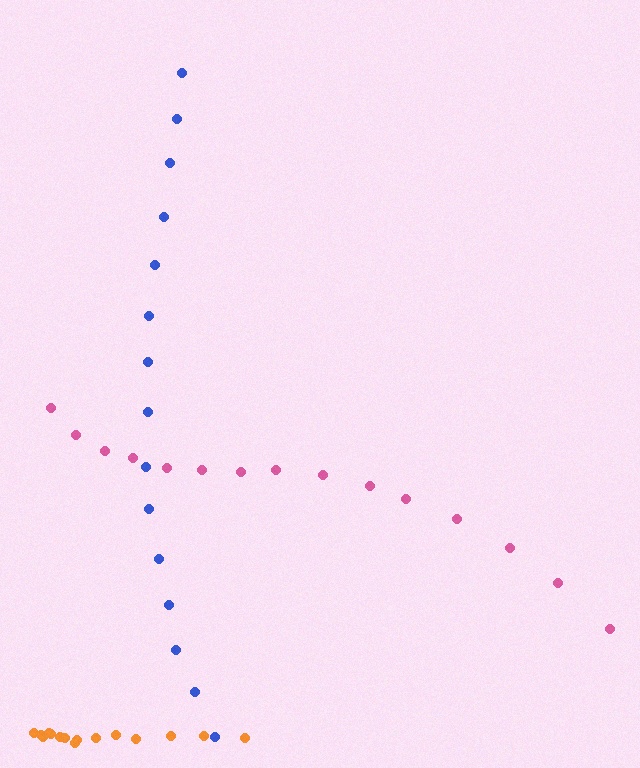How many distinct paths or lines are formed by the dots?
There are 3 distinct paths.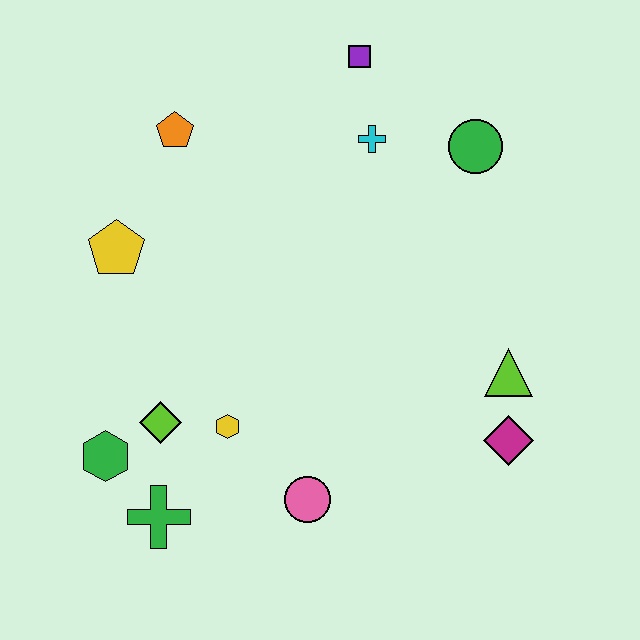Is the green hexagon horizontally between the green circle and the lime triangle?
No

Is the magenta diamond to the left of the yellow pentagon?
No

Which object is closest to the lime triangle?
The magenta diamond is closest to the lime triangle.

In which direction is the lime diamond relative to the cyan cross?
The lime diamond is below the cyan cross.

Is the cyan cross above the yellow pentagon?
Yes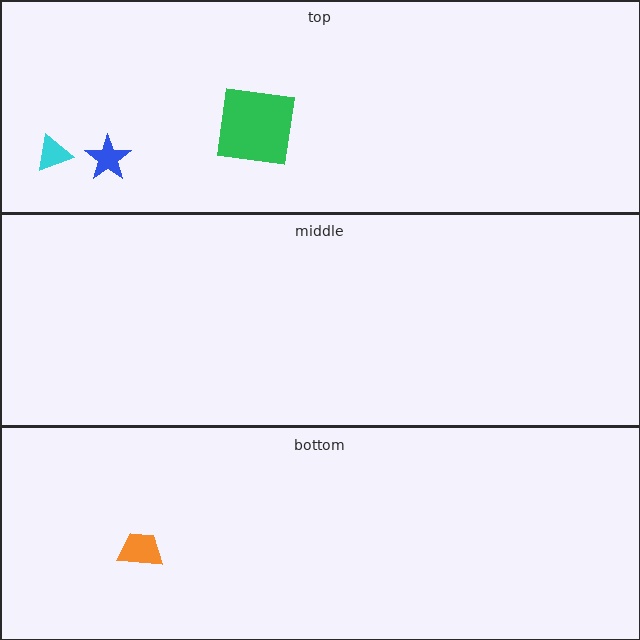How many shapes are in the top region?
3.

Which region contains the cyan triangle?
The top region.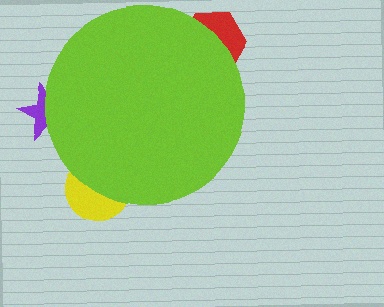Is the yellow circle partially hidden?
Yes, the yellow circle is partially hidden behind the lime circle.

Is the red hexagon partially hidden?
Yes, the red hexagon is partially hidden behind the lime circle.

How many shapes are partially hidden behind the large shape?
3 shapes are partially hidden.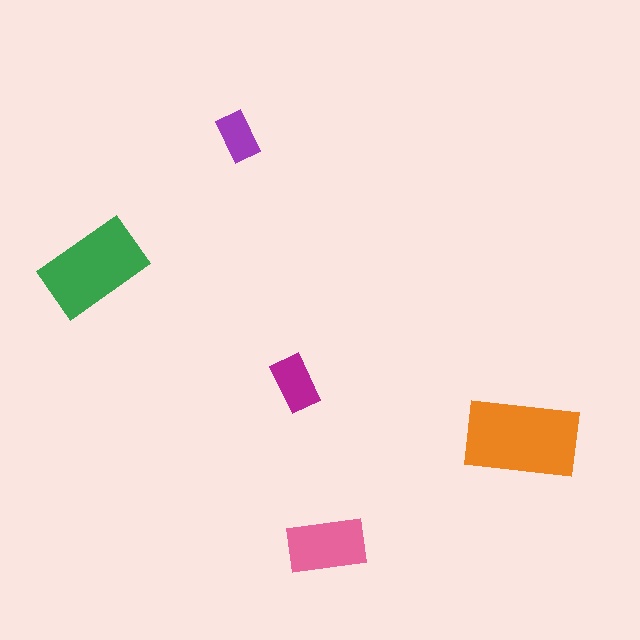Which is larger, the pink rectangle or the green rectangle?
The green one.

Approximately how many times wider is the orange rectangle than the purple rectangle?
About 2.5 times wider.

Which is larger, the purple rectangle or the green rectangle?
The green one.